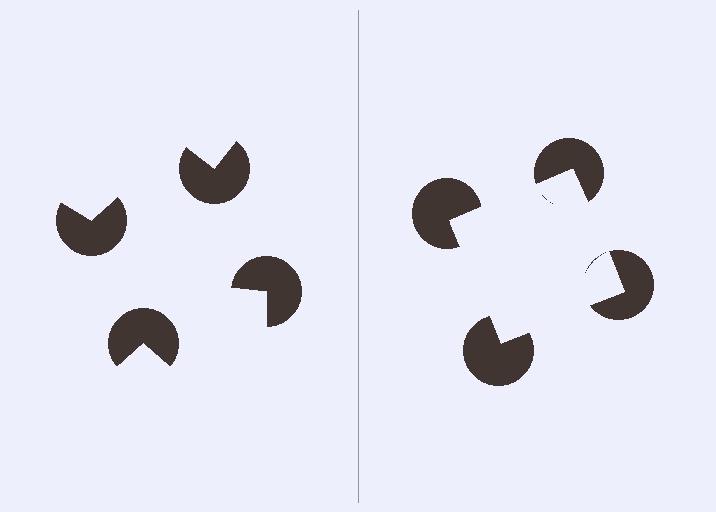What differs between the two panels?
The pac-man discs are positioned identically on both sides; only the wedge orientations differ. On the right they align to a square; on the left they are misaligned.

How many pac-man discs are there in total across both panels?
8 — 4 on each side.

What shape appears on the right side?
An illusory square.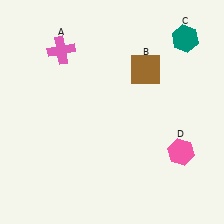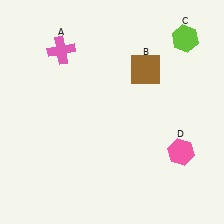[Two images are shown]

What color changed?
The hexagon (C) changed from teal in Image 1 to lime in Image 2.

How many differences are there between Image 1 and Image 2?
There is 1 difference between the two images.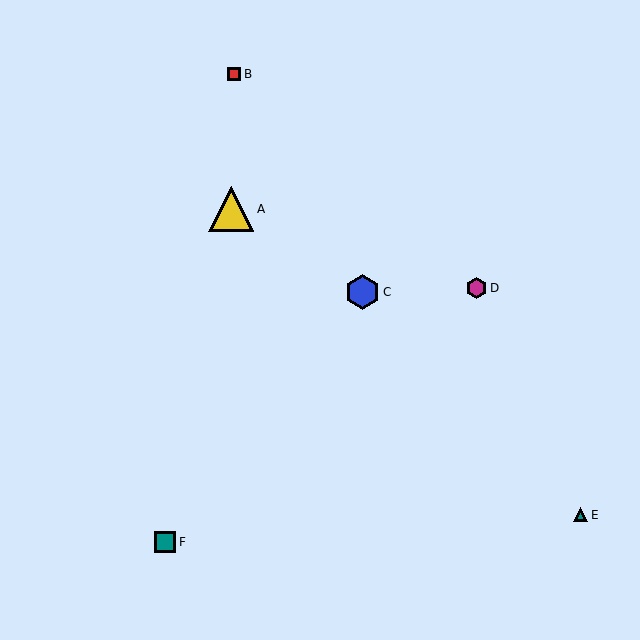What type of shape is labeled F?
Shape F is a teal square.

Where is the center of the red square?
The center of the red square is at (234, 74).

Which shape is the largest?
The yellow triangle (labeled A) is the largest.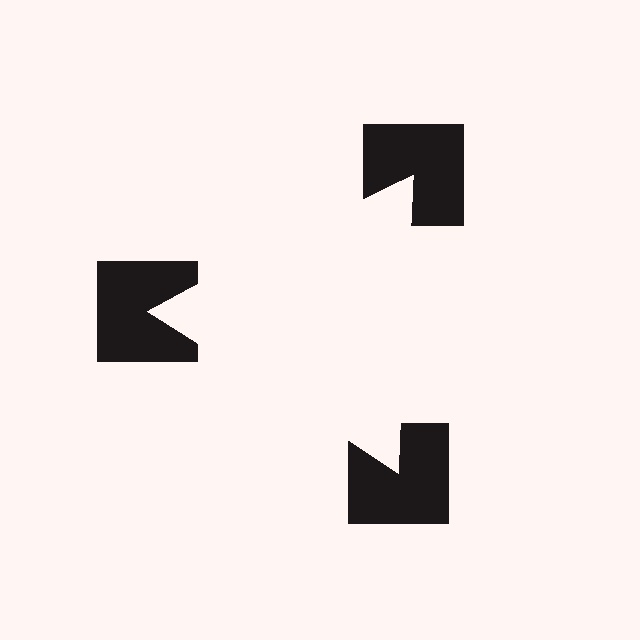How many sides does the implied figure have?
3 sides.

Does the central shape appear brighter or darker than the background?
It typically appears slightly brighter than the background, even though no actual brightness change is drawn.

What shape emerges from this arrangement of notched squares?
An illusory triangle — its edges are inferred from the aligned wedge cuts in the notched squares, not physically drawn.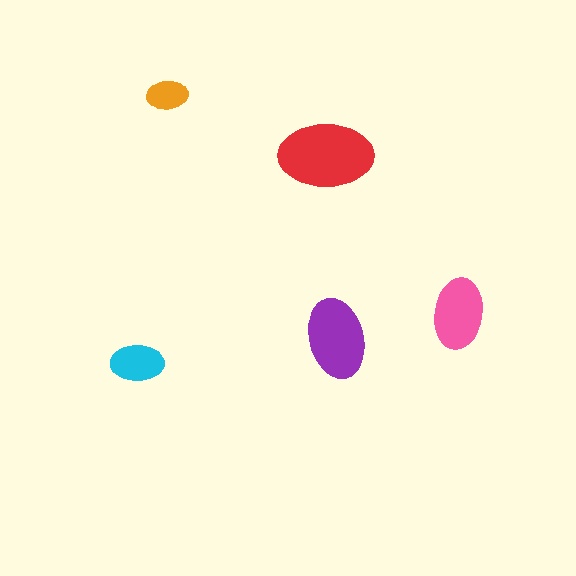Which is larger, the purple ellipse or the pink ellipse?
The purple one.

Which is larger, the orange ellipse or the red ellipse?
The red one.